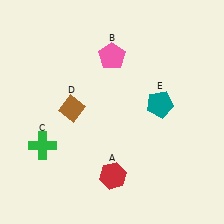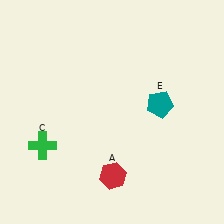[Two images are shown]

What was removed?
The pink pentagon (B), the brown diamond (D) were removed in Image 2.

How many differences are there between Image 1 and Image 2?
There are 2 differences between the two images.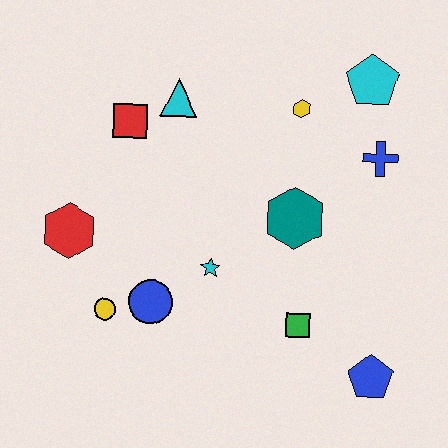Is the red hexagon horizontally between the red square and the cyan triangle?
No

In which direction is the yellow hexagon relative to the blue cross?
The yellow hexagon is to the left of the blue cross.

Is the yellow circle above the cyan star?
No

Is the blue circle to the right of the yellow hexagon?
No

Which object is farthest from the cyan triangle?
The blue pentagon is farthest from the cyan triangle.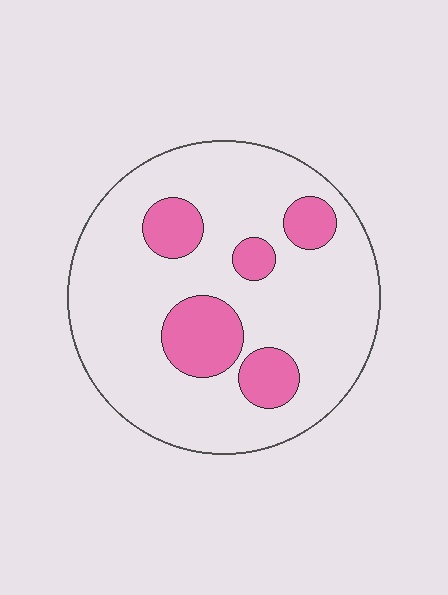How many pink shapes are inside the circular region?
5.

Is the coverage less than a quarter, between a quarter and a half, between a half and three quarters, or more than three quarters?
Less than a quarter.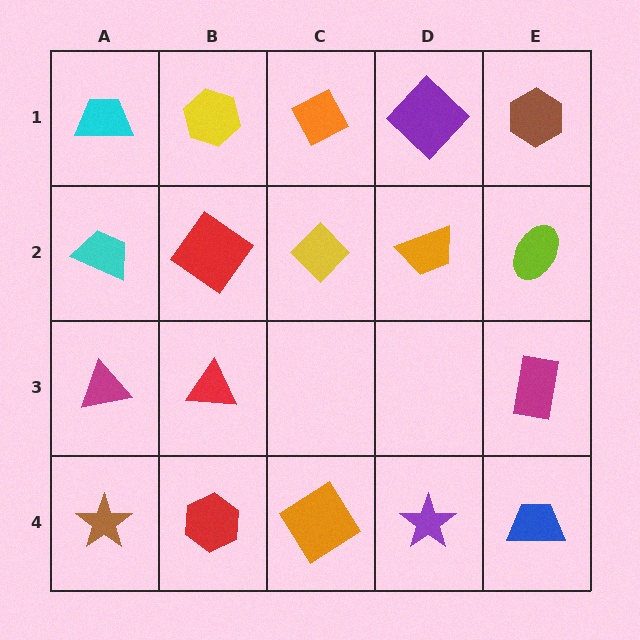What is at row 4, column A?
A brown star.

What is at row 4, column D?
A purple star.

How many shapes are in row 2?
5 shapes.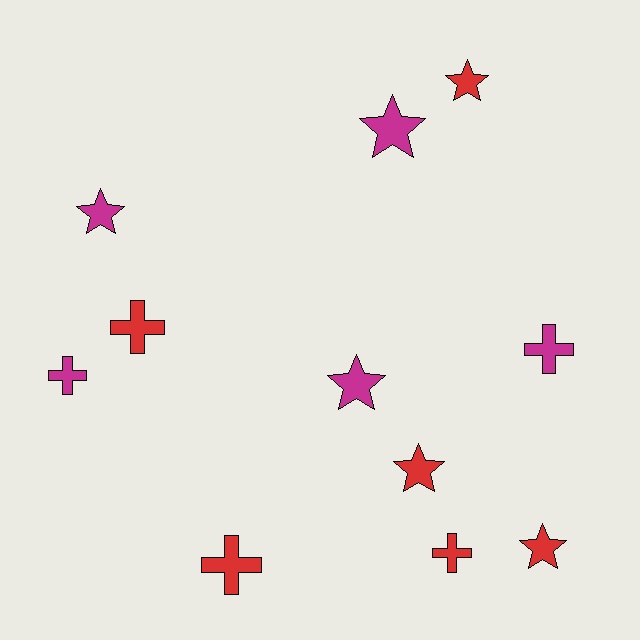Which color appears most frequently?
Red, with 6 objects.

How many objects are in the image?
There are 11 objects.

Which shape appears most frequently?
Star, with 6 objects.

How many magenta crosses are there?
There are 2 magenta crosses.